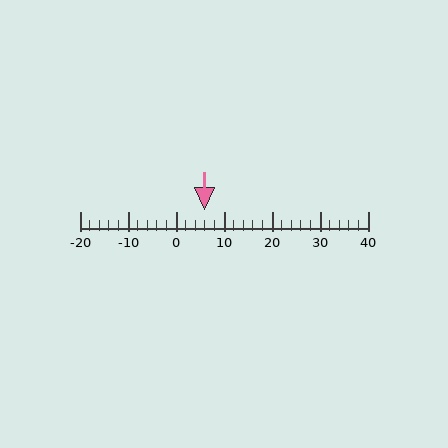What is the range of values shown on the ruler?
The ruler shows values from -20 to 40.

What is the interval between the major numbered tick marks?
The major tick marks are spaced 10 units apart.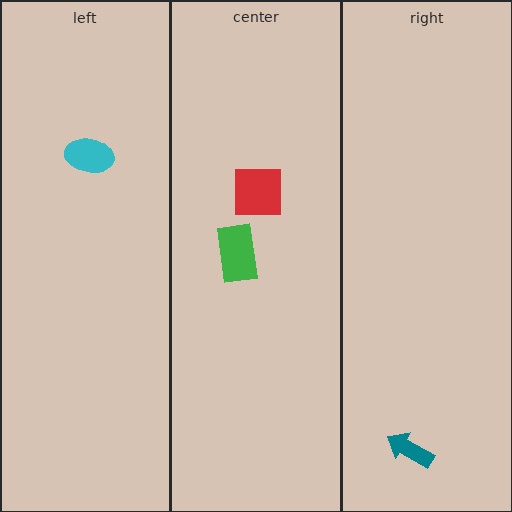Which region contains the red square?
The center region.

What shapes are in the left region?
The cyan ellipse.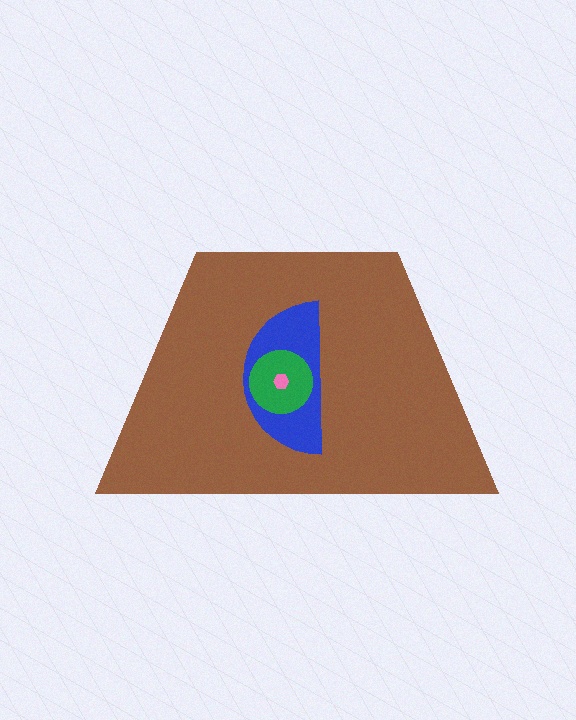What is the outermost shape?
The brown trapezoid.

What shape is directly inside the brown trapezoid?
The blue semicircle.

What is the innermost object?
The pink hexagon.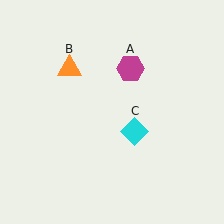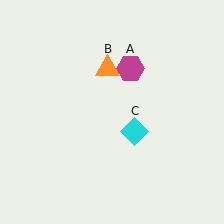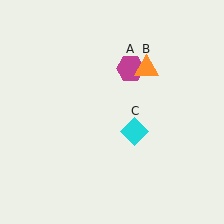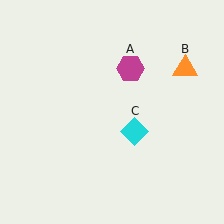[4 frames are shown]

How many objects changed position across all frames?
1 object changed position: orange triangle (object B).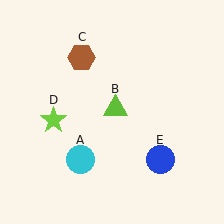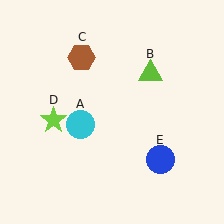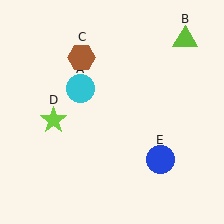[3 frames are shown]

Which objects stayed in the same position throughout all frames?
Brown hexagon (object C) and lime star (object D) and blue circle (object E) remained stationary.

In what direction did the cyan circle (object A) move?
The cyan circle (object A) moved up.